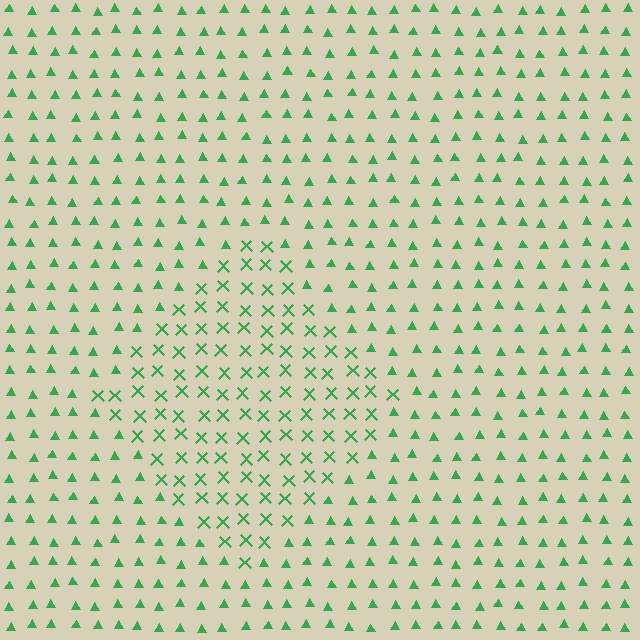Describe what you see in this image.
The image is filled with small green elements arranged in a uniform grid. A diamond-shaped region contains X marks, while the surrounding area contains triangles. The boundary is defined purely by the change in element shape.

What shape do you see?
I see a diamond.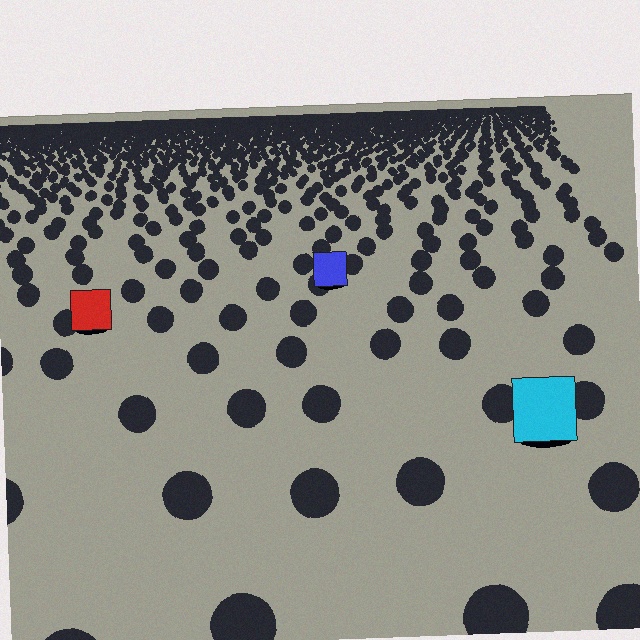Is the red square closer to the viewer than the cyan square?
No. The cyan square is closer — you can tell from the texture gradient: the ground texture is coarser near it.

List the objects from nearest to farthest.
From nearest to farthest: the cyan square, the red square, the blue square.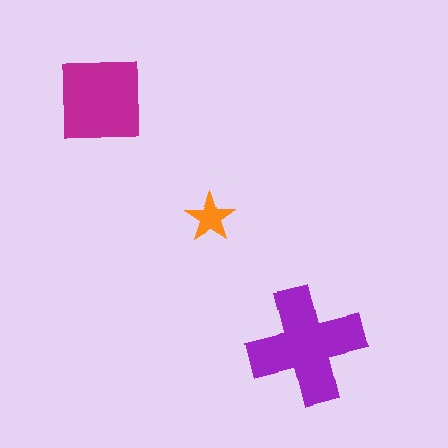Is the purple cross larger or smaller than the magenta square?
Larger.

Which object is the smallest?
The orange star.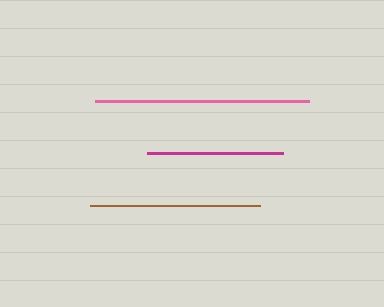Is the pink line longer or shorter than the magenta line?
The pink line is longer than the magenta line.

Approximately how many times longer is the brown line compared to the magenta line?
The brown line is approximately 1.3 times the length of the magenta line.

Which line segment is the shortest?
The magenta line is the shortest at approximately 136 pixels.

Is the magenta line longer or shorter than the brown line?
The brown line is longer than the magenta line.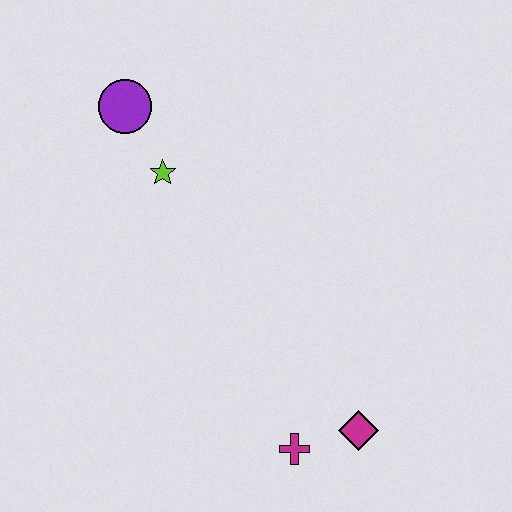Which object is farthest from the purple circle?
The magenta diamond is farthest from the purple circle.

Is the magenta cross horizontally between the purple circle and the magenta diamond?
Yes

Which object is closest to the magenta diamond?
The magenta cross is closest to the magenta diamond.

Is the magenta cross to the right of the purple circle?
Yes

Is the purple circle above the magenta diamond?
Yes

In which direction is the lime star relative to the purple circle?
The lime star is below the purple circle.